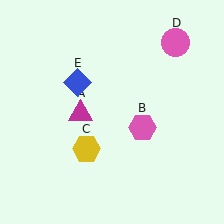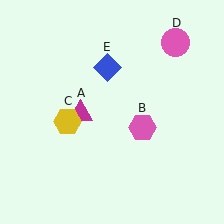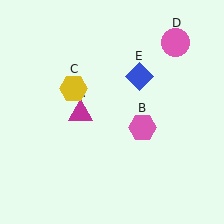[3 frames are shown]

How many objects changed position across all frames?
2 objects changed position: yellow hexagon (object C), blue diamond (object E).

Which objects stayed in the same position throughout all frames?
Magenta triangle (object A) and pink hexagon (object B) and pink circle (object D) remained stationary.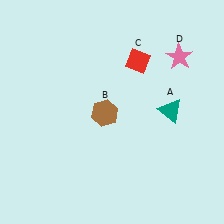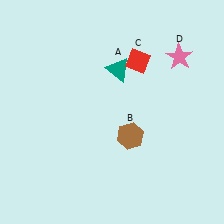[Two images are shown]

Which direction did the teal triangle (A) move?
The teal triangle (A) moved left.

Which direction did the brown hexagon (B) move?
The brown hexagon (B) moved right.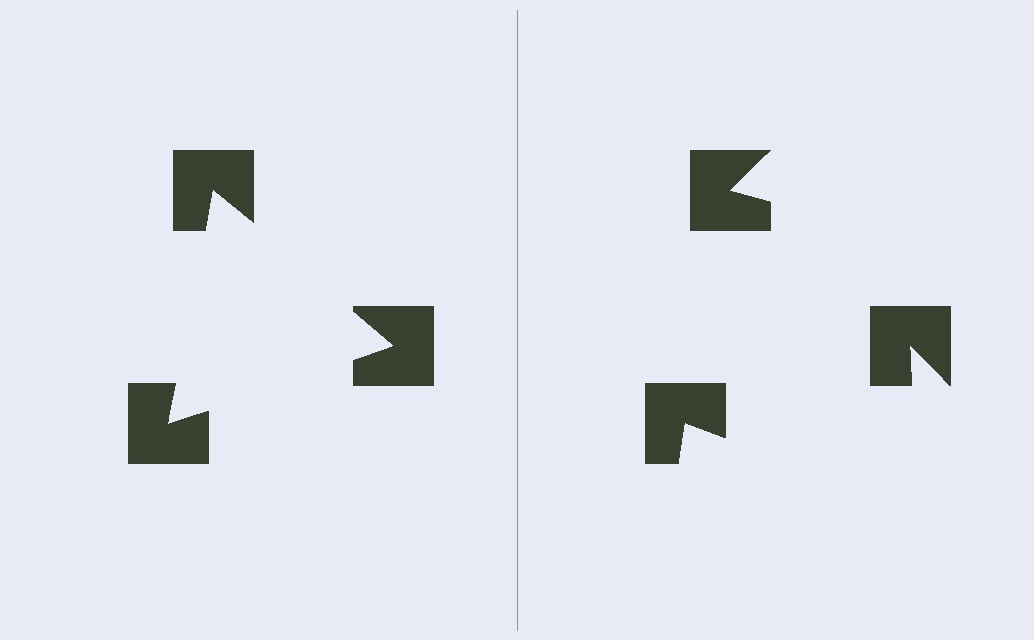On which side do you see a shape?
An illusory triangle appears on the left side. On the right side the wedge cuts are rotated, so no coherent shape forms.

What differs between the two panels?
The notched squares are positioned identically on both sides; only the wedge orientations differ. On the left they align to a triangle; on the right they are misaligned.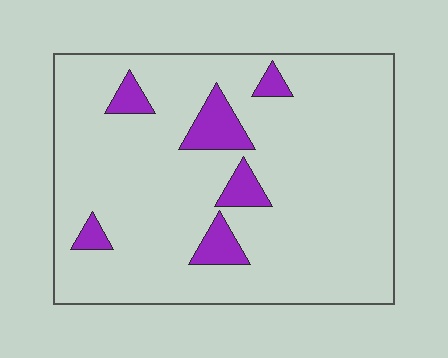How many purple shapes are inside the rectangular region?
6.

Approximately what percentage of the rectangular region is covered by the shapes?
Approximately 10%.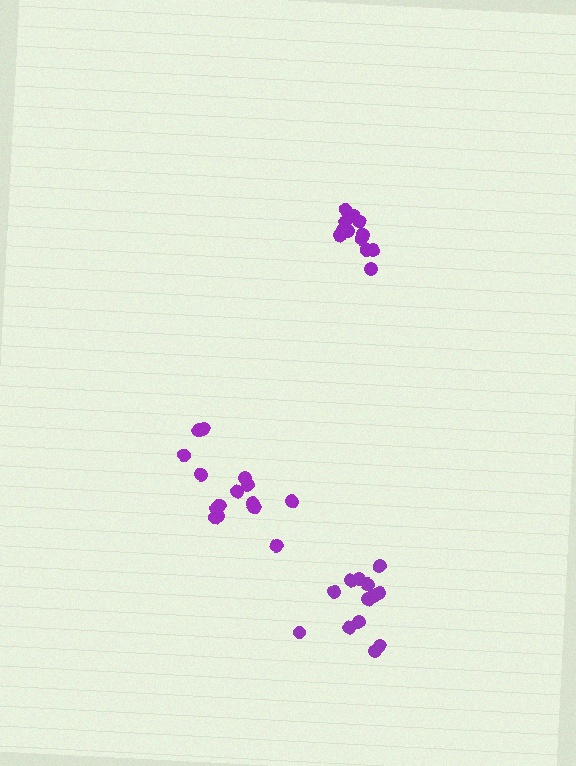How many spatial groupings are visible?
There are 3 spatial groupings.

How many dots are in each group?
Group 1: 12 dots, Group 2: 13 dots, Group 3: 16 dots (41 total).